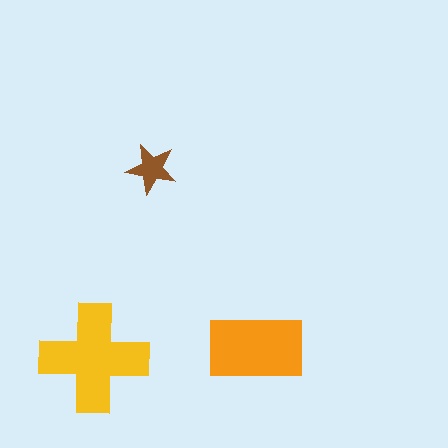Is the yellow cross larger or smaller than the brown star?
Larger.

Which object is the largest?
The yellow cross.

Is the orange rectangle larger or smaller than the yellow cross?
Smaller.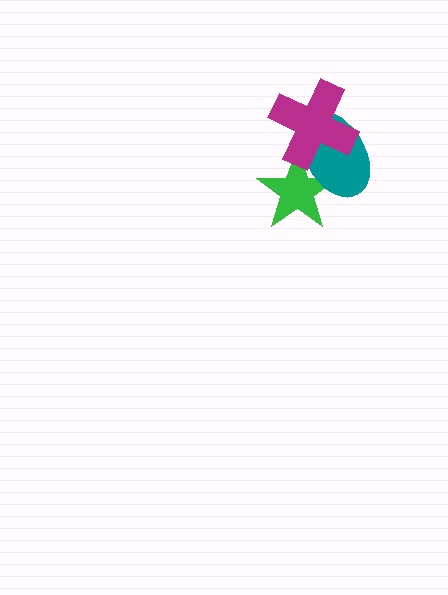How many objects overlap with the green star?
2 objects overlap with the green star.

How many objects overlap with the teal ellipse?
2 objects overlap with the teal ellipse.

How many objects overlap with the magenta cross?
2 objects overlap with the magenta cross.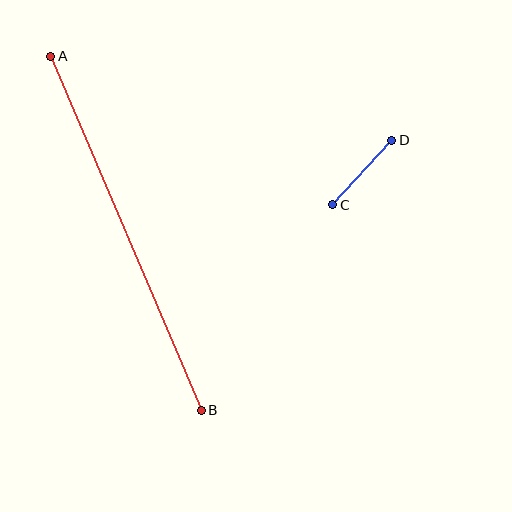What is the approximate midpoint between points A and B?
The midpoint is at approximately (126, 233) pixels.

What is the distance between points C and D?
The distance is approximately 88 pixels.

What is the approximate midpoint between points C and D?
The midpoint is at approximately (362, 173) pixels.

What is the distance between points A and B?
The distance is approximately 384 pixels.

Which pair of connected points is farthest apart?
Points A and B are farthest apart.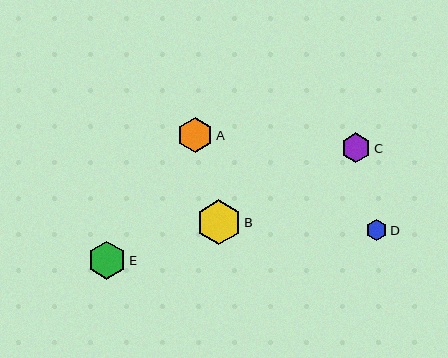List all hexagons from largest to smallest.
From largest to smallest: B, E, A, C, D.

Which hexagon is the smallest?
Hexagon D is the smallest with a size of approximately 21 pixels.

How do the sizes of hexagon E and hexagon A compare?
Hexagon E and hexagon A are approximately the same size.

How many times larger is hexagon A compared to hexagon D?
Hexagon A is approximately 1.7 times the size of hexagon D.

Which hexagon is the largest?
Hexagon B is the largest with a size of approximately 45 pixels.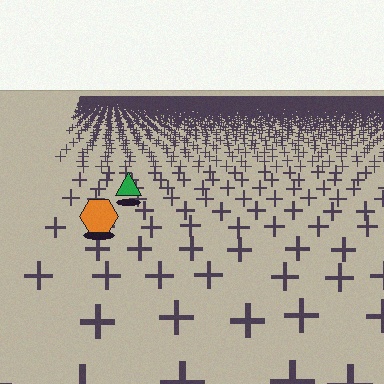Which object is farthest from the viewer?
The green triangle is farthest from the viewer. It appears smaller and the ground texture around it is denser.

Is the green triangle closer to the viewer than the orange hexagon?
No. The orange hexagon is closer — you can tell from the texture gradient: the ground texture is coarser near it.